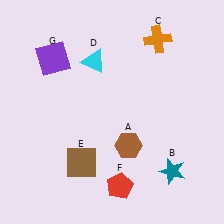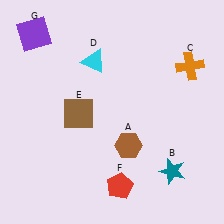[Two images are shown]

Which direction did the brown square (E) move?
The brown square (E) moved up.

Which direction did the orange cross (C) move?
The orange cross (C) moved right.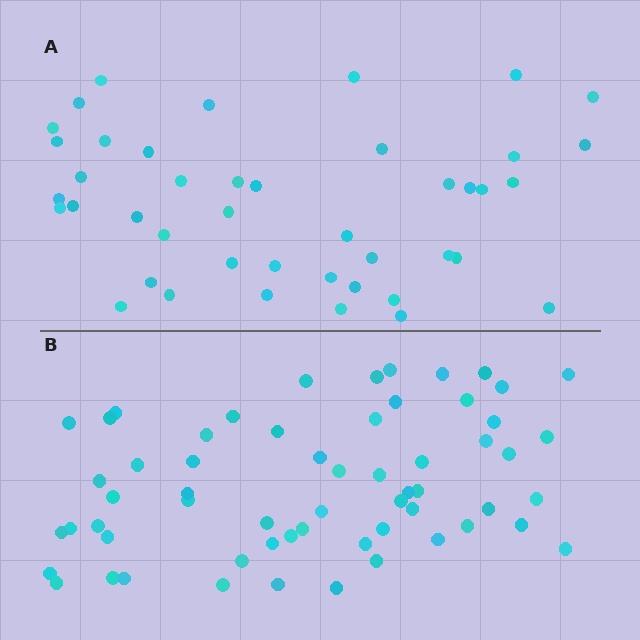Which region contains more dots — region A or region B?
Region B (the bottom region) has more dots.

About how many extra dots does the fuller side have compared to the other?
Region B has approximately 15 more dots than region A.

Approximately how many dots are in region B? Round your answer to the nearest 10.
About 60 dots.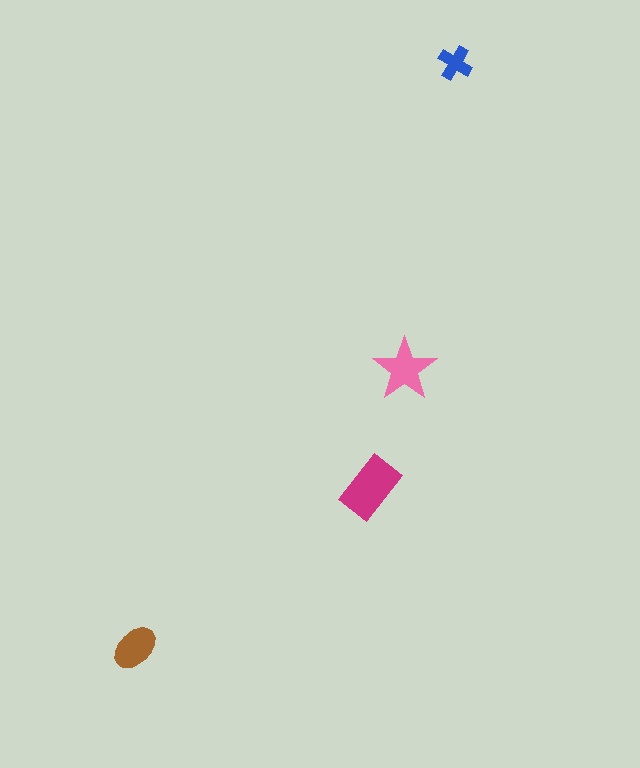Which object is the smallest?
The blue cross.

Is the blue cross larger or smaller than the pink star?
Smaller.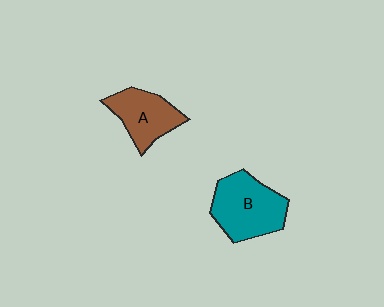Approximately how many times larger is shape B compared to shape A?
Approximately 1.3 times.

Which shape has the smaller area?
Shape A (brown).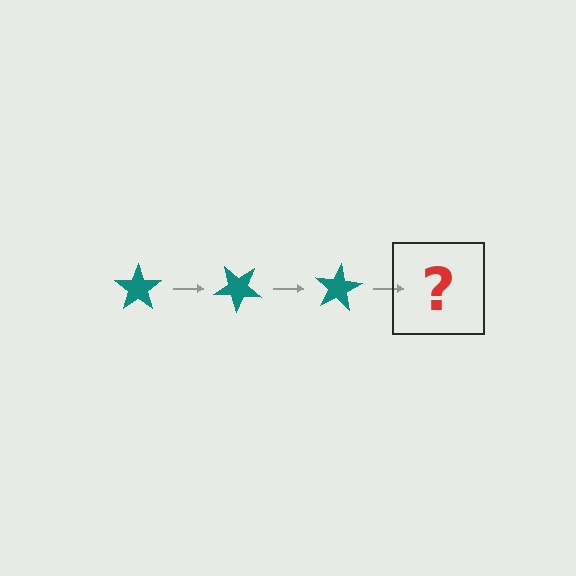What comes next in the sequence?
The next element should be a teal star rotated 120 degrees.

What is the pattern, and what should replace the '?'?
The pattern is that the star rotates 40 degrees each step. The '?' should be a teal star rotated 120 degrees.